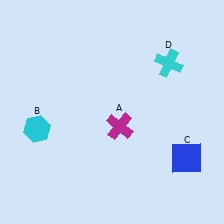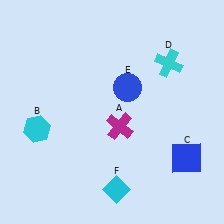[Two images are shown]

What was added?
A blue circle (E), a cyan diamond (F) were added in Image 2.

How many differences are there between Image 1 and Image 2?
There are 2 differences between the two images.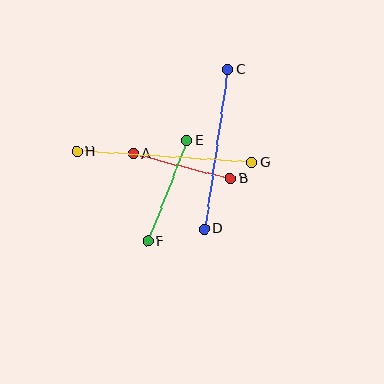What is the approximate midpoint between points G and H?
The midpoint is at approximately (164, 157) pixels.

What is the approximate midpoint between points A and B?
The midpoint is at approximately (182, 166) pixels.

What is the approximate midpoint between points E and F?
The midpoint is at approximately (168, 191) pixels.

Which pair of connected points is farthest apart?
Points G and H are farthest apart.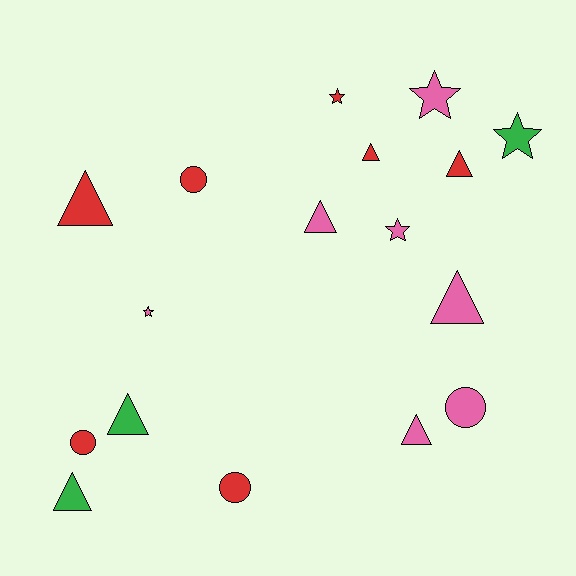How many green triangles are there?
There are 2 green triangles.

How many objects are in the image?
There are 17 objects.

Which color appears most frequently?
Pink, with 7 objects.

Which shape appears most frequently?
Triangle, with 8 objects.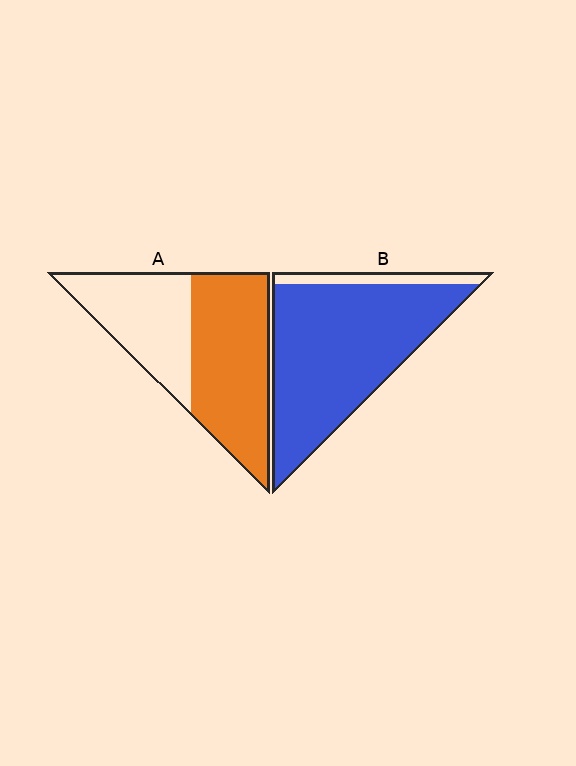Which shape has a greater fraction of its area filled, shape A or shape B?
Shape B.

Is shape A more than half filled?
Yes.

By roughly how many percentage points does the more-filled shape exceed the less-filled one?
By roughly 30 percentage points (B over A).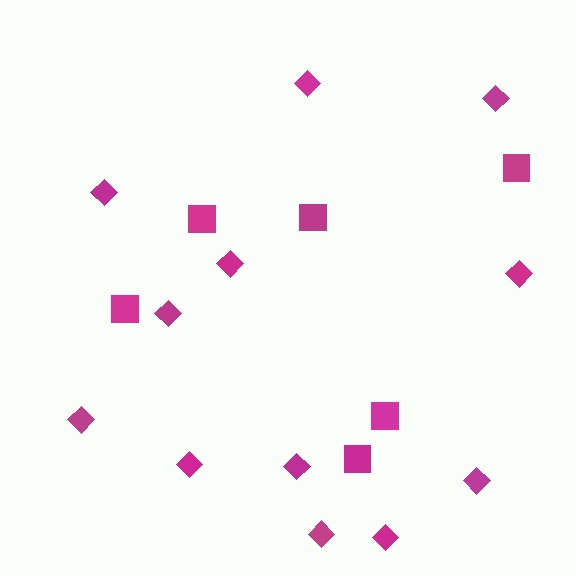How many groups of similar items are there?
There are 2 groups: one group of diamonds (12) and one group of squares (6).